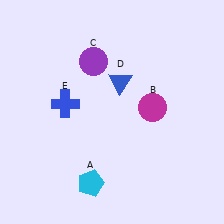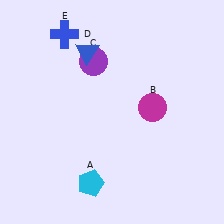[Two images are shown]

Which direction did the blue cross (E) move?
The blue cross (E) moved up.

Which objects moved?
The objects that moved are: the blue triangle (D), the blue cross (E).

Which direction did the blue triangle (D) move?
The blue triangle (D) moved left.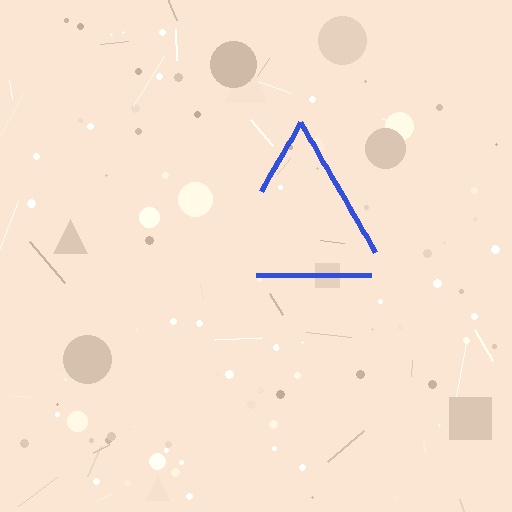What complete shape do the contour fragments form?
The contour fragments form a triangle.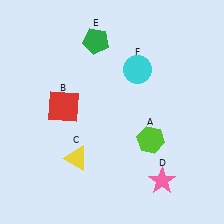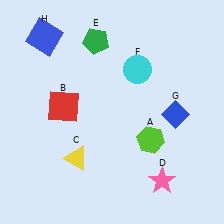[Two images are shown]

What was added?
A blue diamond (G), a blue square (H) were added in Image 2.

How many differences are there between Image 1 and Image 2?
There are 2 differences between the two images.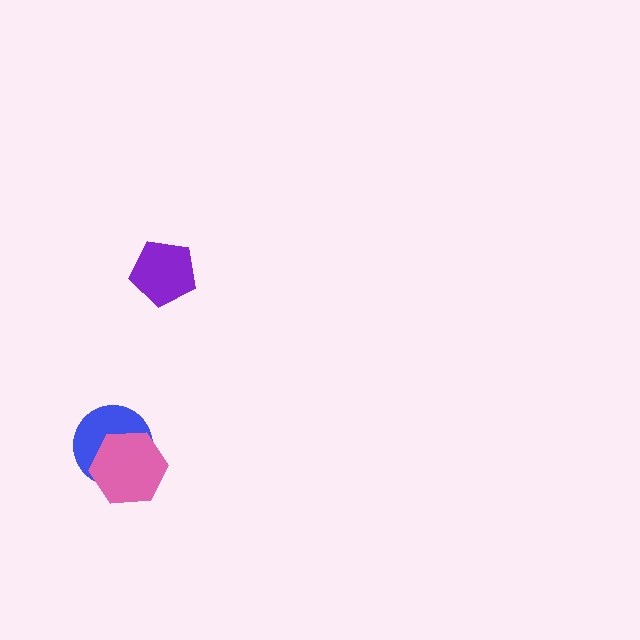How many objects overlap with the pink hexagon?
1 object overlaps with the pink hexagon.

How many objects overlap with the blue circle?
1 object overlaps with the blue circle.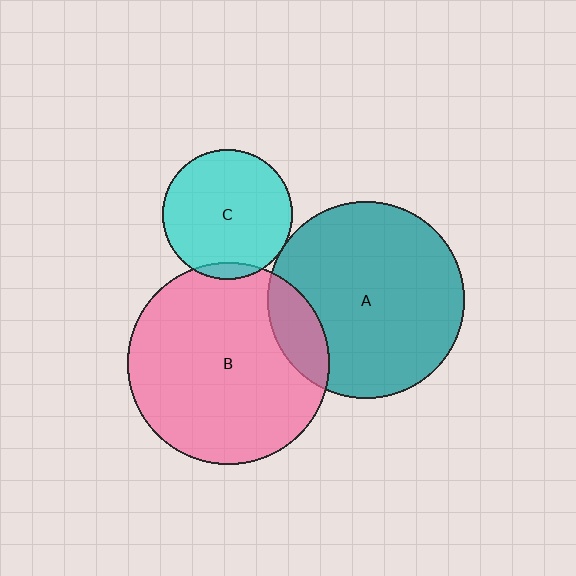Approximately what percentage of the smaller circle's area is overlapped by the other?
Approximately 5%.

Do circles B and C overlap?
Yes.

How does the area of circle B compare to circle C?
Approximately 2.4 times.